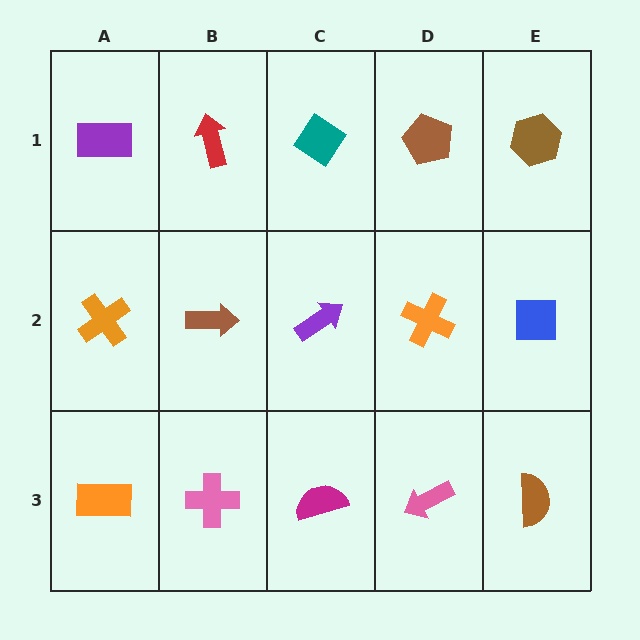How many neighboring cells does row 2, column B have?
4.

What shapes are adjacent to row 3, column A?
An orange cross (row 2, column A), a pink cross (row 3, column B).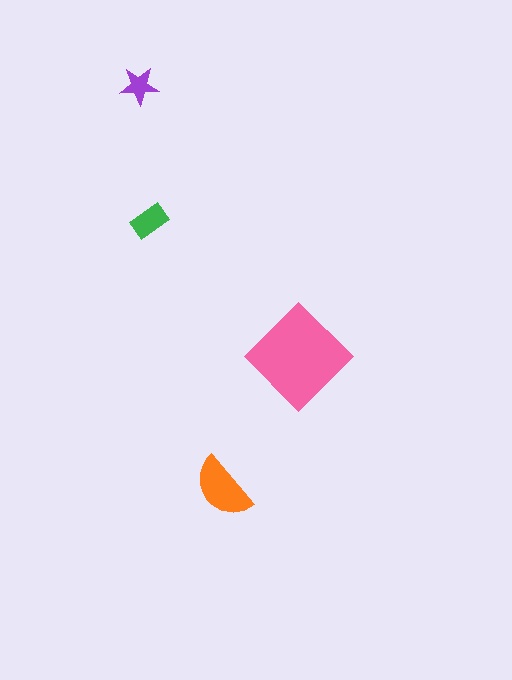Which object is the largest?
The pink diamond.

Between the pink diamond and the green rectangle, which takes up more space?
The pink diamond.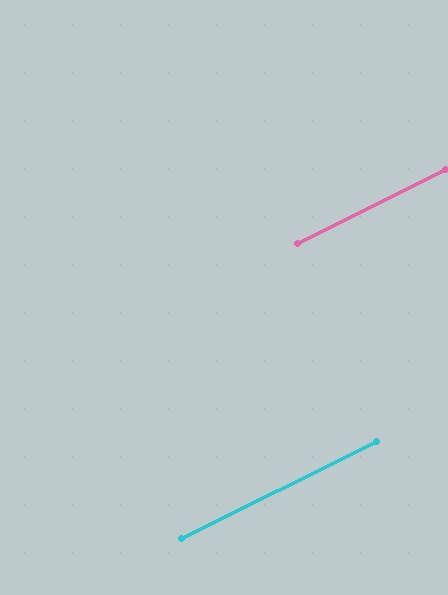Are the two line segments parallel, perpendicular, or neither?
Parallel — their directions differ by only 0.4°.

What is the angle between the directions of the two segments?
Approximately 0 degrees.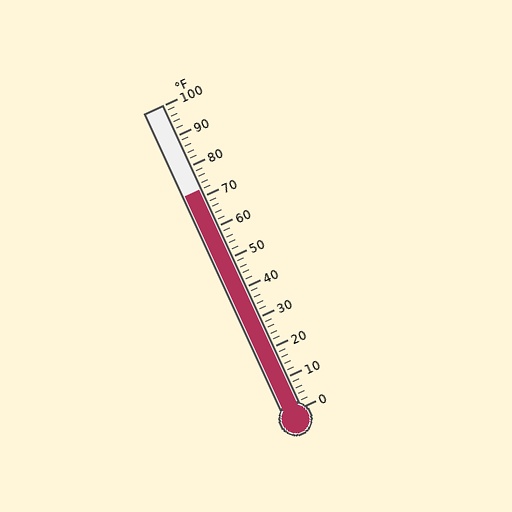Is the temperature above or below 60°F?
The temperature is above 60°F.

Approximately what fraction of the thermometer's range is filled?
The thermometer is filled to approximately 70% of its range.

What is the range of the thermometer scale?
The thermometer scale ranges from 0°F to 100°F.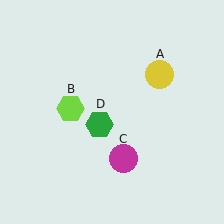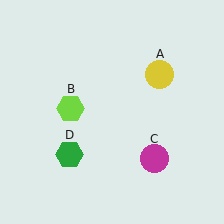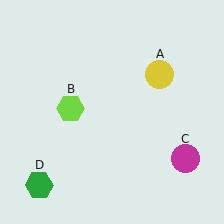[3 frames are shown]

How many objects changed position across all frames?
2 objects changed position: magenta circle (object C), green hexagon (object D).